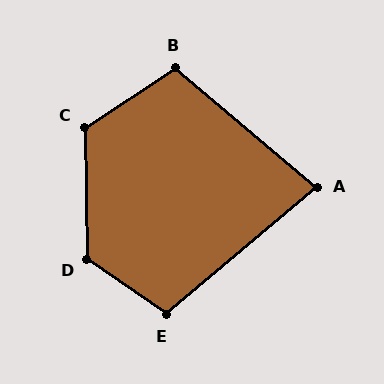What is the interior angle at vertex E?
Approximately 105 degrees (obtuse).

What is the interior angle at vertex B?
Approximately 106 degrees (obtuse).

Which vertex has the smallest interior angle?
A, at approximately 81 degrees.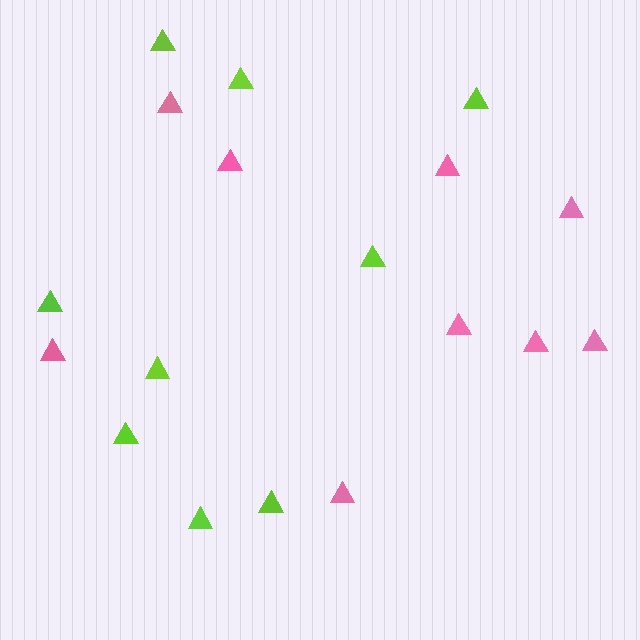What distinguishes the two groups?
There are 2 groups: one group of pink triangles (9) and one group of lime triangles (9).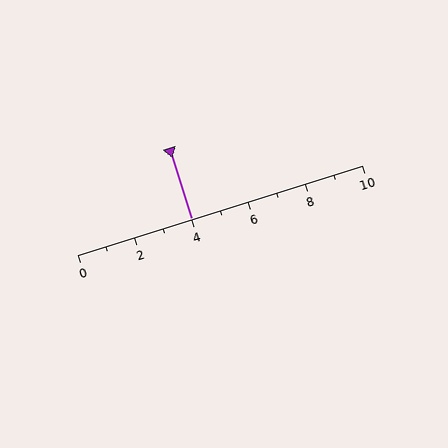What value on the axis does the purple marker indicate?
The marker indicates approximately 4.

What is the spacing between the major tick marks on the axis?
The major ticks are spaced 2 apart.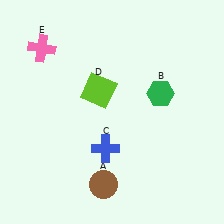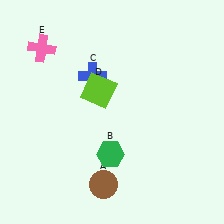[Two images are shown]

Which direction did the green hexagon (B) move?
The green hexagon (B) moved down.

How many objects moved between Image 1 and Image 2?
2 objects moved between the two images.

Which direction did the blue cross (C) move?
The blue cross (C) moved up.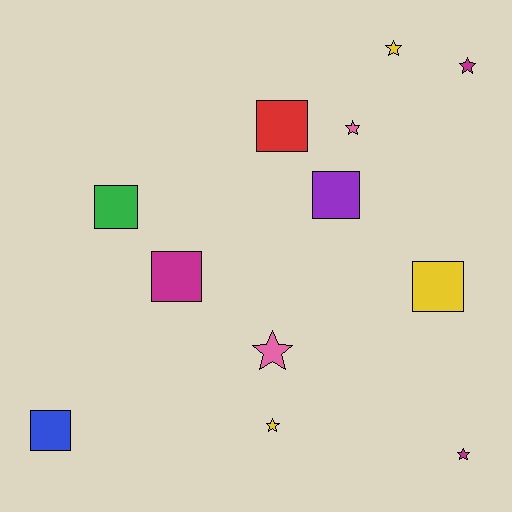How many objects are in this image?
There are 12 objects.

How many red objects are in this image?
There is 1 red object.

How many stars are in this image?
There are 6 stars.